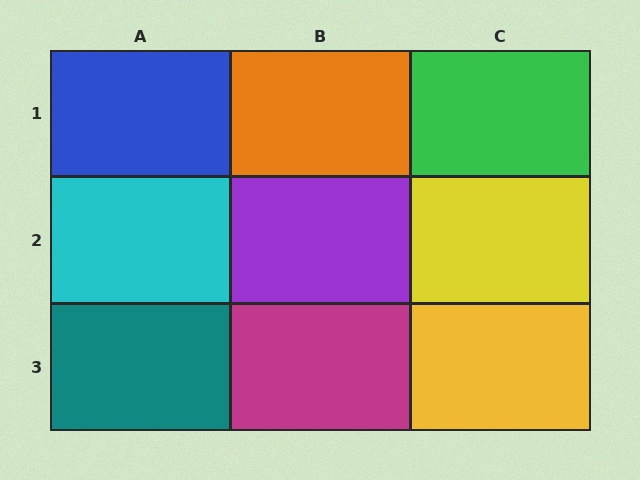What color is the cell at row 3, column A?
Teal.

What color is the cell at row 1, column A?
Blue.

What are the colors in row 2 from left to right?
Cyan, purple, yellow.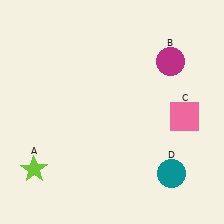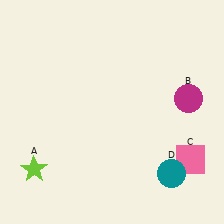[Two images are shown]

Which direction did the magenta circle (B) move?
The magenta circle (B) moved down.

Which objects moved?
The objects that moved are: the magenta circle (B), the pink square (C).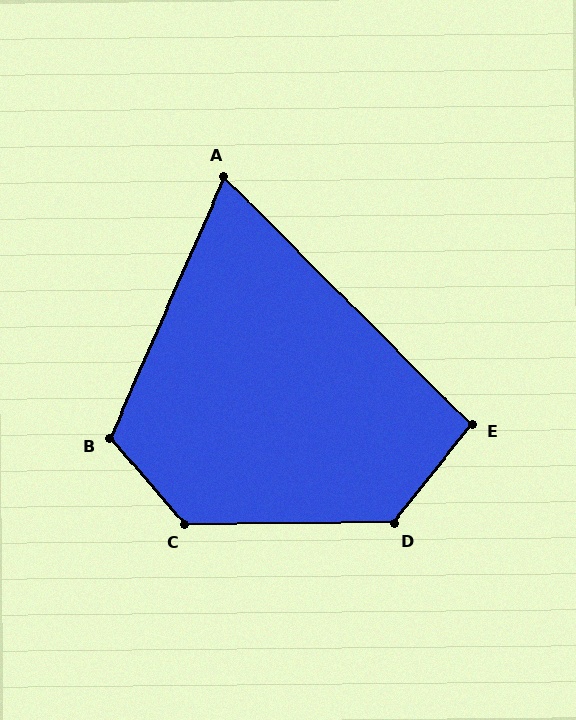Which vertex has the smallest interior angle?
A, at approximately 69 degrees.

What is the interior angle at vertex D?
Approximately 129 degrees (obtuse).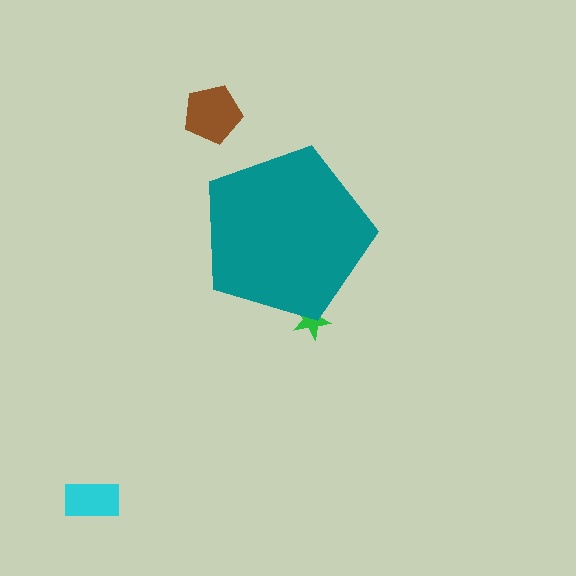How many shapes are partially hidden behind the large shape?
1 shape is partially hidden.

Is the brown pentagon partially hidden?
No, the brown pentagon is fully visible.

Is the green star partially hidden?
Yes, the green star is partially hidden behind the teal pentagon.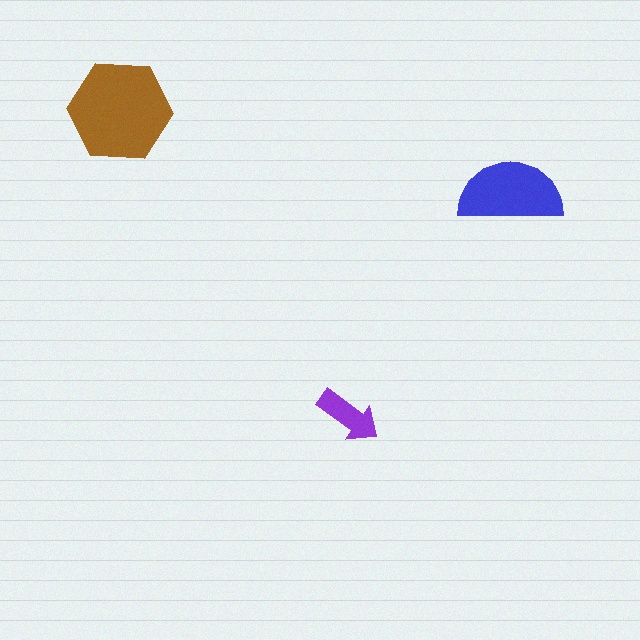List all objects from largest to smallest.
The brown hexagon, the blue semicircle, the purple arrow.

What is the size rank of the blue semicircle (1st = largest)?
2nd.